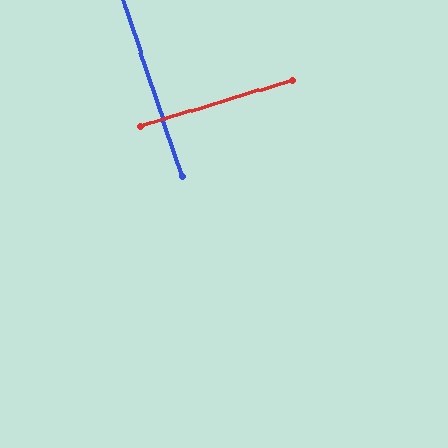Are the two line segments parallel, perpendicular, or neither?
Perpendicular — they meet at approximately 88°.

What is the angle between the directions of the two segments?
Approximately 88 degrees.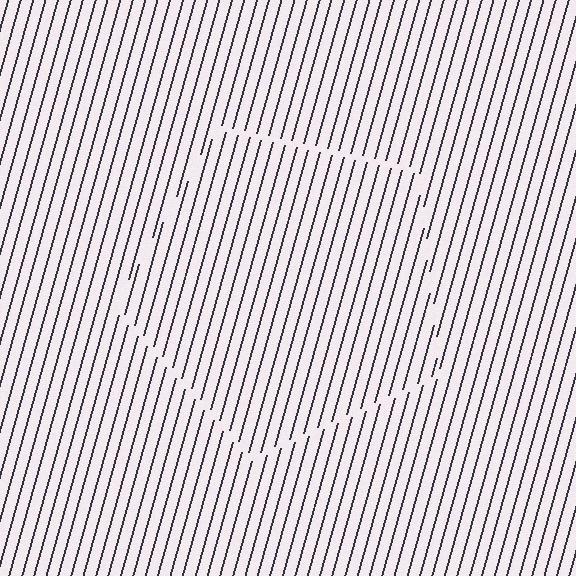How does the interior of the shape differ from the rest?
The interior of the shape contains the same grating, shifted by half a period — the contour is defined by the phase discontinuity where line-ends from the inner and outer gratings abut.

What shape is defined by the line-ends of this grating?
An illusory pentagon. The interior of the shape contains the same grating, shifted by half a period — the contour is defined by the phase discontinuity where line-ends from the inner and outer gratings abut.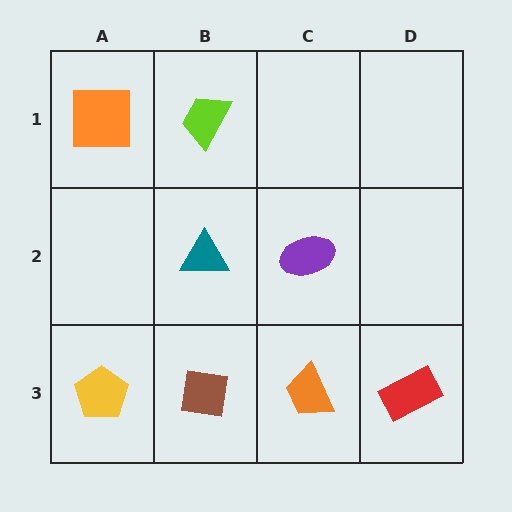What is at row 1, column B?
A lime trapezoid.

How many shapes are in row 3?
4 shapes.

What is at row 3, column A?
A yellow pentagon.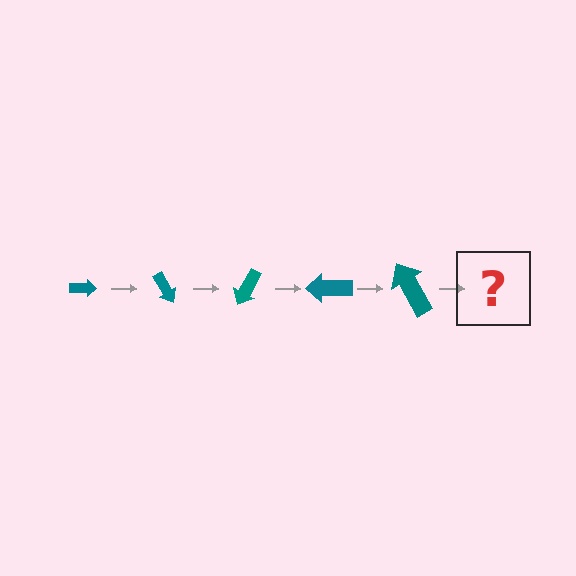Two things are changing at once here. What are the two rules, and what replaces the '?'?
The two rules are that the arrow grows larger each step and it rotates 60 degrees each step. The '?' should be an arrow, larger than the previous one and rotated 300 degrees from the start.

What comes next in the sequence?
The next element should be an arrow, larger than the previous one and rotated 300 degrees from the start.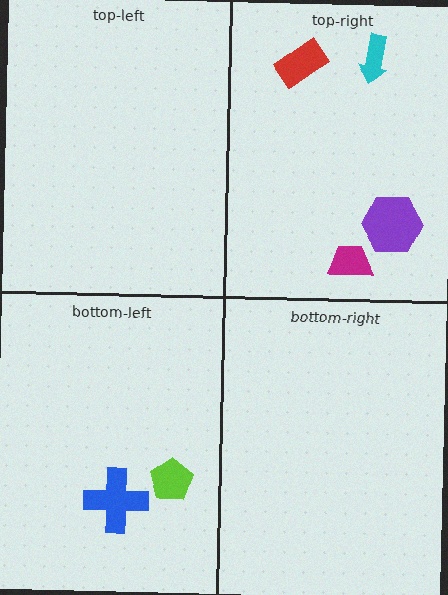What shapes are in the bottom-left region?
The lime pentagon, the blue cross.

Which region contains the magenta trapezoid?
The top-right region.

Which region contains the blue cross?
The bottom-left region.